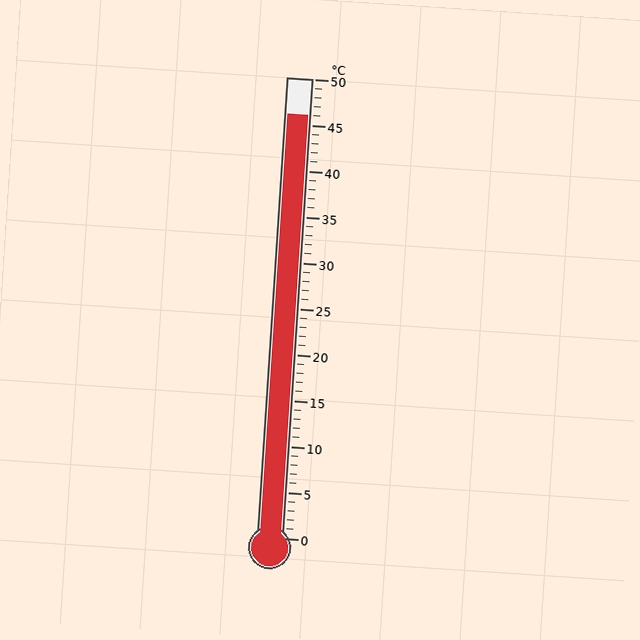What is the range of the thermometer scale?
The thermometer scale ranges from 0°C to 50°C.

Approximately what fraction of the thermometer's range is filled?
The thermometer is filled to approximately 90% of its range.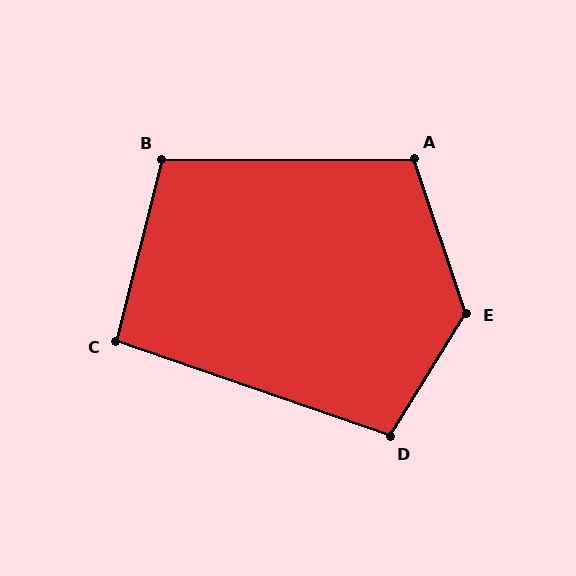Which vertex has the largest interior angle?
E, at approximately 129 degrees.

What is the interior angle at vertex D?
Approximately 103 degrees (obtuse).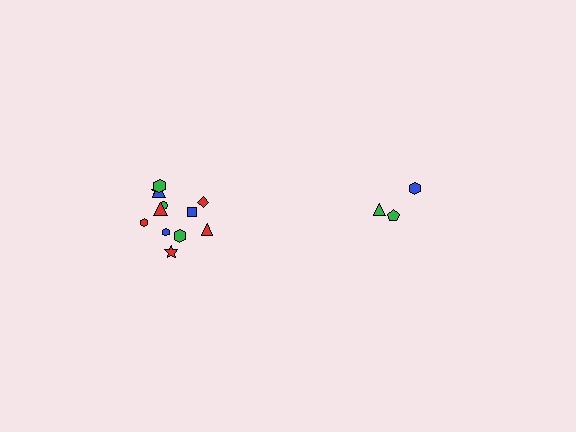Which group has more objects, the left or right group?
The left group.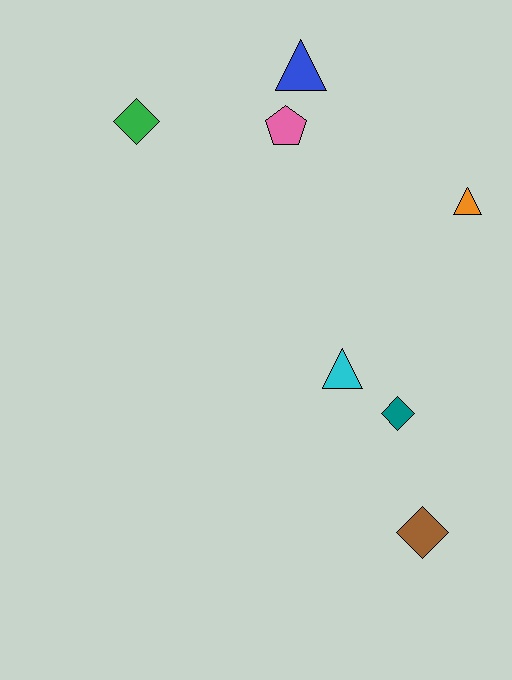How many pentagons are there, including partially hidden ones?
There is 1 pentagon.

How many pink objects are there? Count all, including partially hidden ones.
There is 1 pink object.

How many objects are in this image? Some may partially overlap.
There are 7 objects.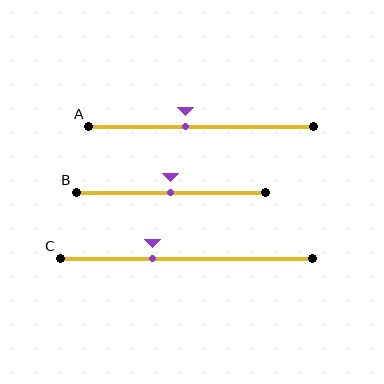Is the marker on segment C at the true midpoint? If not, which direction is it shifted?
No, the marker on segment C is shifted to the left by about 13% of the segment length.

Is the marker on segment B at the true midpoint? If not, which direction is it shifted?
Yes, the marker on segment B is at the true midpoint.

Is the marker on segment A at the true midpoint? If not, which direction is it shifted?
No, the marker on segment A is shifted to the left by about 7% of the segment length.